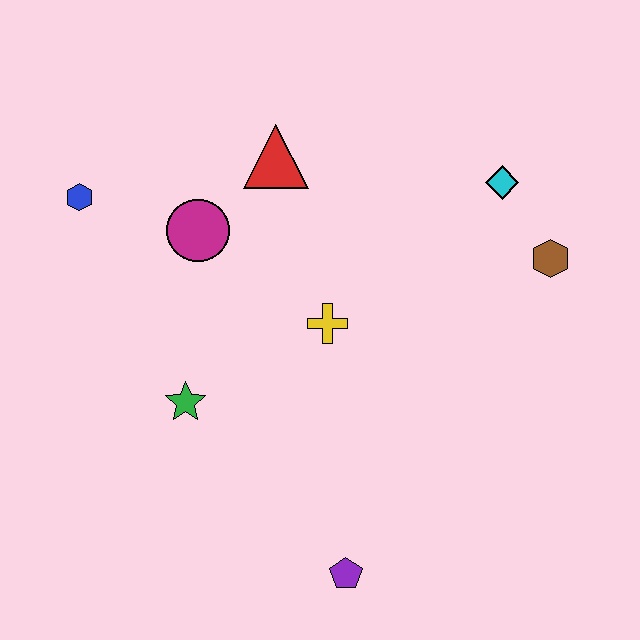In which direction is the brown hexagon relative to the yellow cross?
The brown hexagon is to the right of the yellow cross.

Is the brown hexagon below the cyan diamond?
Yes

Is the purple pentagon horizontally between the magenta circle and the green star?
No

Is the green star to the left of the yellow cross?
Yes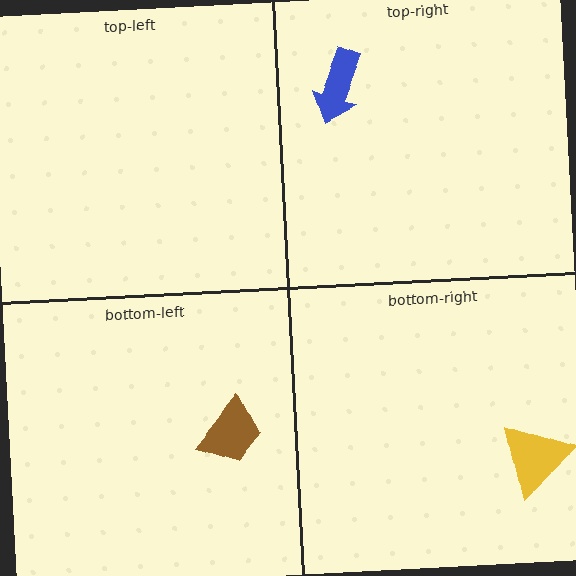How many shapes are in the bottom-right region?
1.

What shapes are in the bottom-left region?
The brown trapezoid.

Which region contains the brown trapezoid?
The bottom-left region.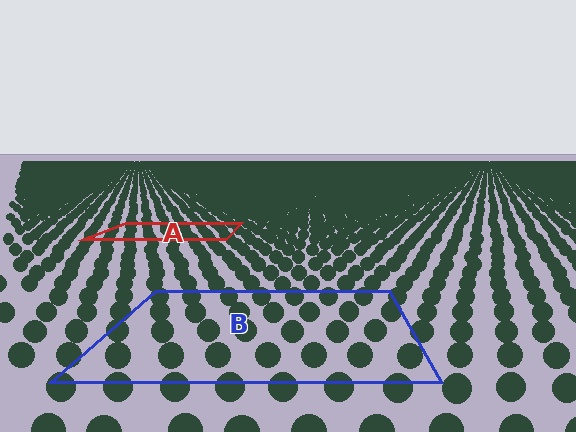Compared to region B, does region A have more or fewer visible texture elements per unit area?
Region A has more texture elements per unit area — they are packed more densely because it is farther away.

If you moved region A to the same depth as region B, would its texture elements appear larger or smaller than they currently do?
They would appear larger. At a closer depth, the same texture elements are projected at a bigger on-screen size.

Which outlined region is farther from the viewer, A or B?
Region A is farther from the viewer — the texture elements inside it appear smaller and more densely packed.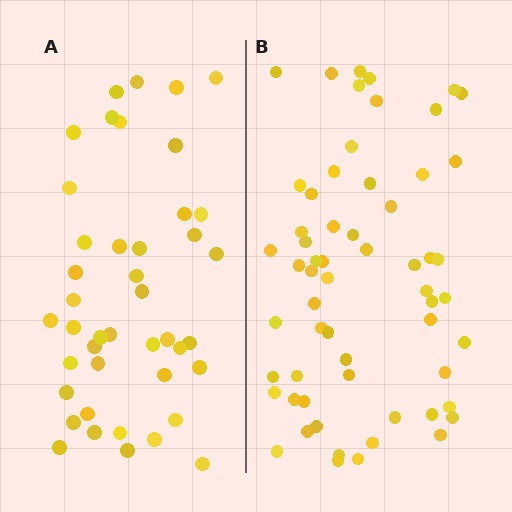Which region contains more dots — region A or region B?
Region B (the right region) has more dots.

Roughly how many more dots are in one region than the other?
Region B has approximately 15 more dots than region A.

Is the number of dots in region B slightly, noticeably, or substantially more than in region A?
Region B has noticeably more, but not dramatically so. The ratio is roughly 1.4 to 1.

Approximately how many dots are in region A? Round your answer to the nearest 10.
About 40 dots. (The exact count is 43, which rounds to 40.)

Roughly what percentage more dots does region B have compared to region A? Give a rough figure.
About 40% more.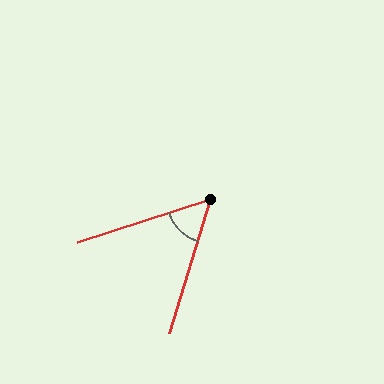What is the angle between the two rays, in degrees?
Approximately 56 degrees.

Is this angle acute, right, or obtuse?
It is acute.